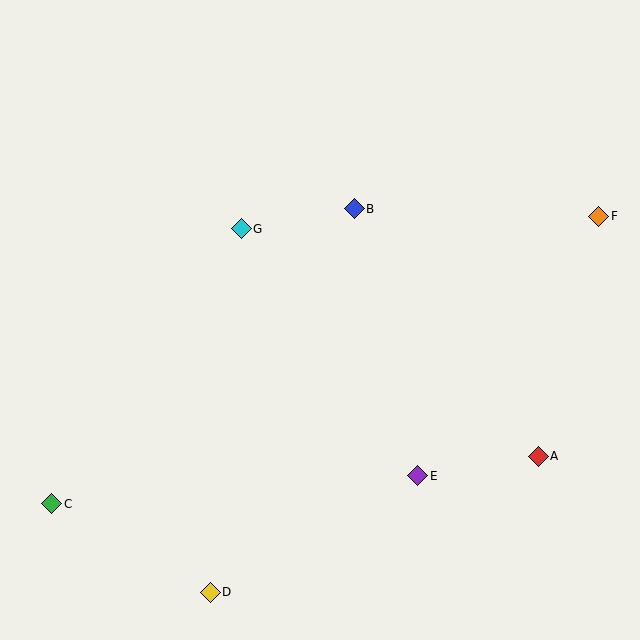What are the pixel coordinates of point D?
Point D is at (210, 592).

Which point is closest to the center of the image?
Point B at (354, 209) is closest to the center.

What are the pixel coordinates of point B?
Point B is at (354, 209).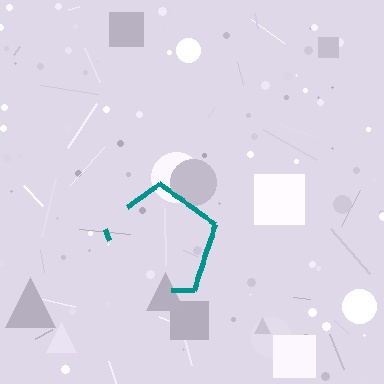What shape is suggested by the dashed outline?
The dashed outline suggests a pentagon.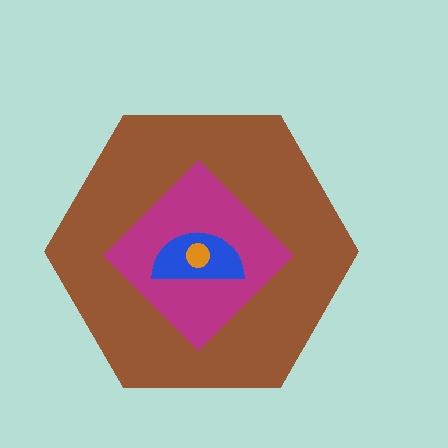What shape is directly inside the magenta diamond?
The blue semicircle.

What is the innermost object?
The orange circle.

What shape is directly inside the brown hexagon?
The magenta diamond.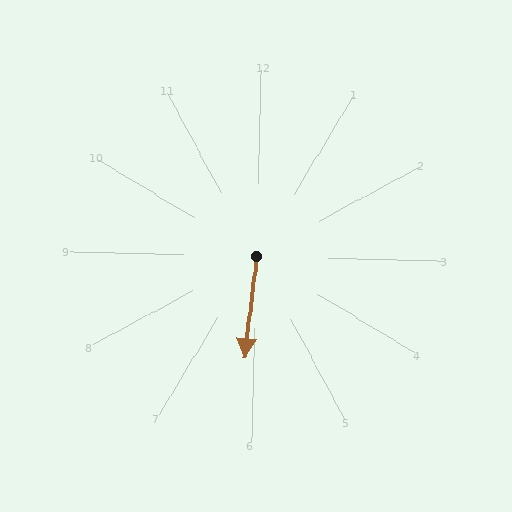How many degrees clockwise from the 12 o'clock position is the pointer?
Approximately 185 degrees.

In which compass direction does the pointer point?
South.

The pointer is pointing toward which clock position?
Roughly 6 o'clock.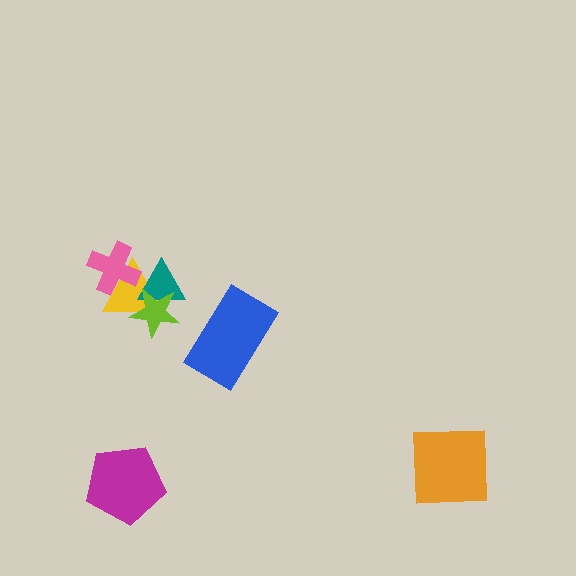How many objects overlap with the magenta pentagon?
0 objects overlap with the magenta pentagon.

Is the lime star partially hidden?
No, no other shape covers it.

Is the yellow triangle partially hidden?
Yes, it is partially covered by another shape.